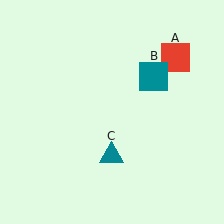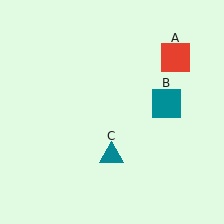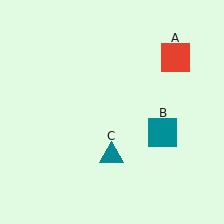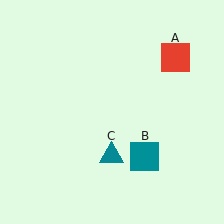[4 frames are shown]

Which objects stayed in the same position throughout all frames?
Red square (object A) and teal triangle (object C) remained stationary.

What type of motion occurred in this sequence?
The teal square (object B) rotated clockwise around the center of the scene.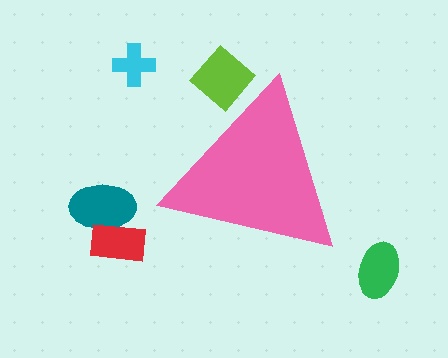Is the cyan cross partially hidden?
No, the cyan cross is fully visible.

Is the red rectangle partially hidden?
No, the red rectangle is fully visible.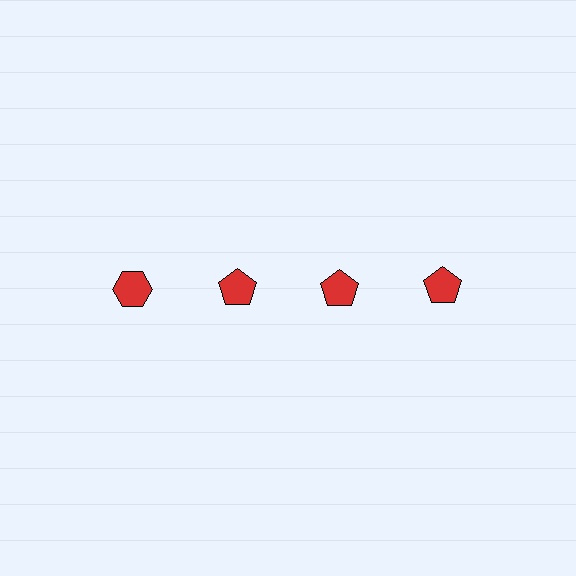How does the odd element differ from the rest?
It has a different shape: hexagon instead of pentagon.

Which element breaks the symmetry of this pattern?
The red hexagon in the top row, leftmost column breaks the symmetry. All other shapes are red pentagons.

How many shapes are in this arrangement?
There are 4 shapes arranged in a grid pattern.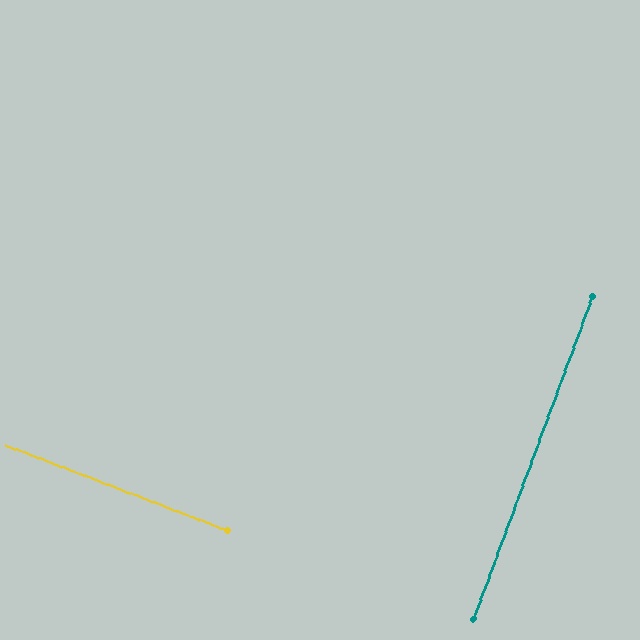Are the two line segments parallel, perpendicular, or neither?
Perpendicular — they meet at approximately 89°.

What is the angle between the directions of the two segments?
Approximately 89 degrees.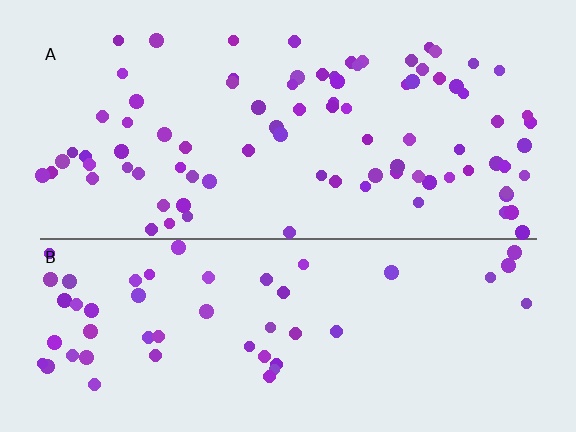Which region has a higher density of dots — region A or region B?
A (the top).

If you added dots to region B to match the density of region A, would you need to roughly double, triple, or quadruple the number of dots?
Approximately double.